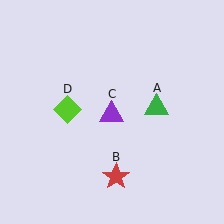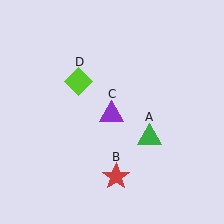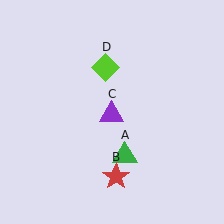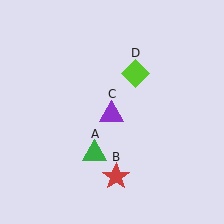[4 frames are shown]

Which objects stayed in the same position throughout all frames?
Red star (object B) and purple triangle (object C) remained stationary.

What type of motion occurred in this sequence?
The green triangle (object A), lime diamond (object D) rotated clockwise around the center of the scene.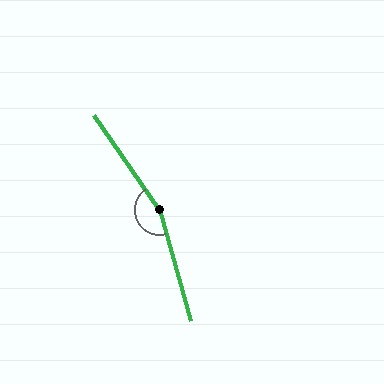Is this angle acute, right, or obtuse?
It is obtuse.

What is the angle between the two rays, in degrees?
Approximately 161 degrees.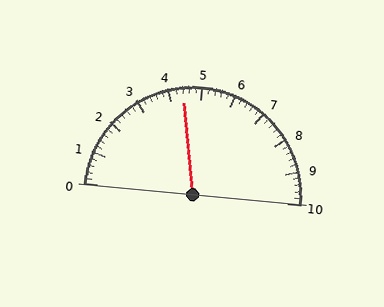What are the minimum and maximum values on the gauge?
The gauge ranges from 0 to 10.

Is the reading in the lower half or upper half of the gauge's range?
The reading is in the lower half of the range (0 to 10).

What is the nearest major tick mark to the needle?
The nearest major tick mark is 4.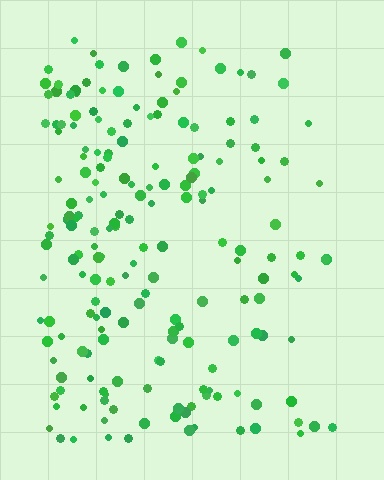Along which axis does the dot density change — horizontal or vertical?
Horizontal.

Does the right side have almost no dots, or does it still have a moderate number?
Still a moderate number, just noticeably fewer than the left.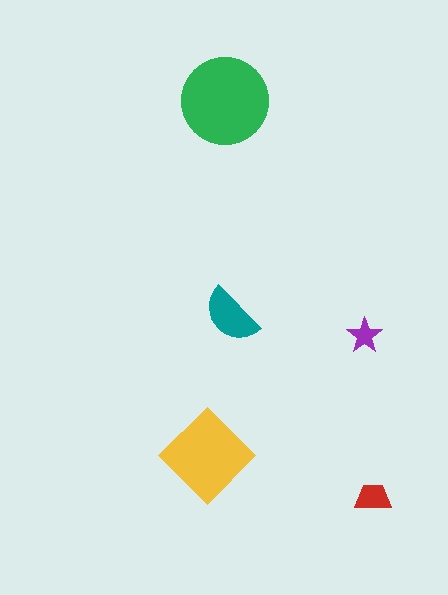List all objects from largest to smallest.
The green circle, the yellow diamond, the teal semicircle, the red trapezoid, the purple star.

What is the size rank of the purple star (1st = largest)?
5th.